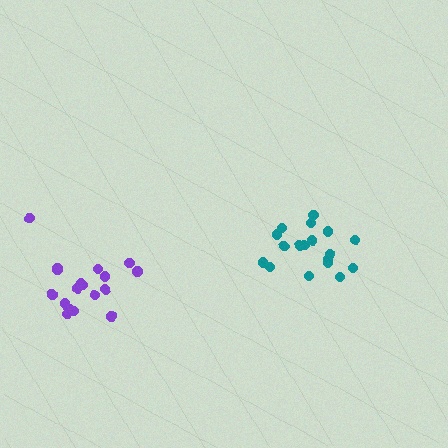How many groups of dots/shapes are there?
There are 2 groups.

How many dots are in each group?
Group 1: 18 dots, Group 2: 18 dots (36 total).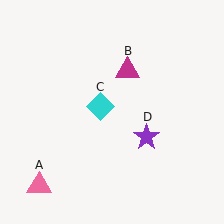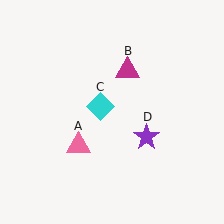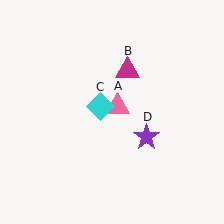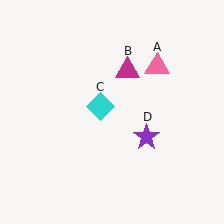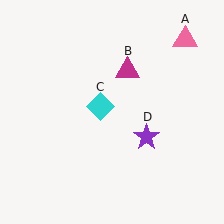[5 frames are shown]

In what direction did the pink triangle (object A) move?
The pink triangle (object A) moved up and to the right.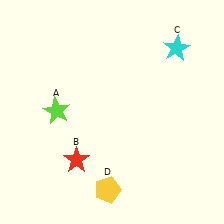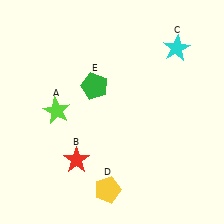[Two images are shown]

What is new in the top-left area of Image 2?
A green pentagon (E) was added in the top-left area of Image 2.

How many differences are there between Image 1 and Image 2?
There is 1 difference between the two images.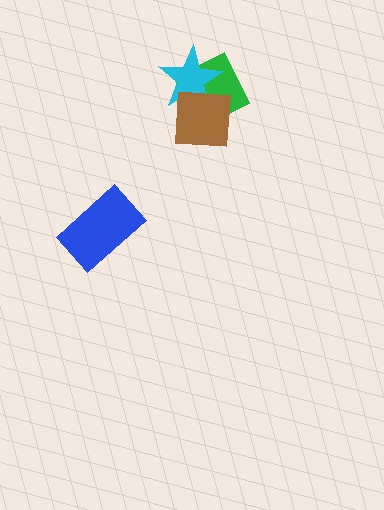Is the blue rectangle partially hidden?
No, no other shape covers it.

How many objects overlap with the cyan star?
2 objects overlap with the cyan star.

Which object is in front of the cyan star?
The brown square is in front of the cyan star.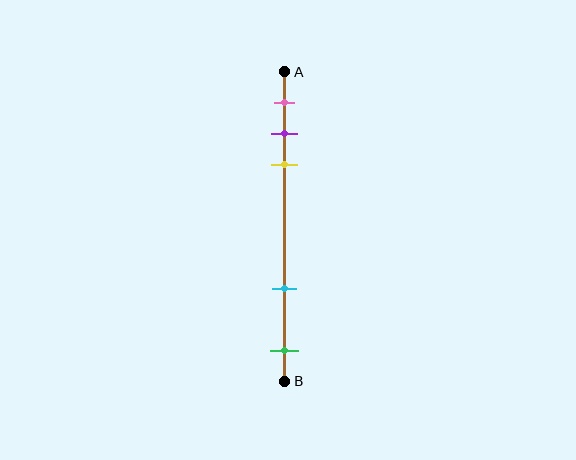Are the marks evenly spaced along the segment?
No, the marks are not evenly spaced.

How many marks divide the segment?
There are 5 marks dividing the segment.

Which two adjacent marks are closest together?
The purple and yellow marks are the closest adjacent pair.